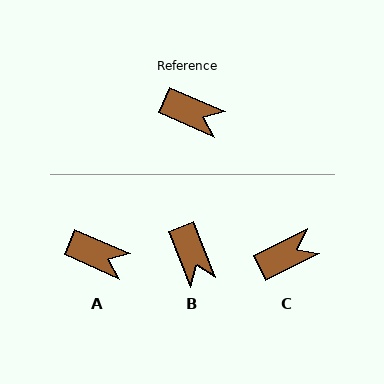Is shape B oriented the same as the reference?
No, it is off by about 46 degrees.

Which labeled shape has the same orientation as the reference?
A.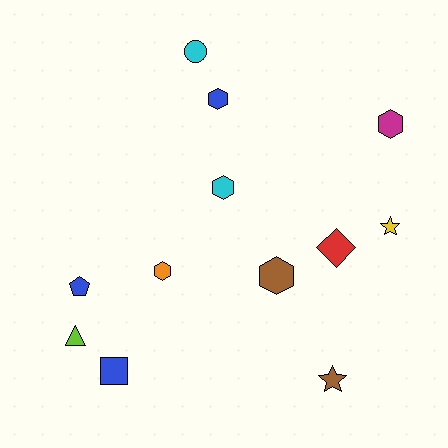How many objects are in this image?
There are 12 objects.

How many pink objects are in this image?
There are no pink objects.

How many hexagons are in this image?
There are 5 hexagons.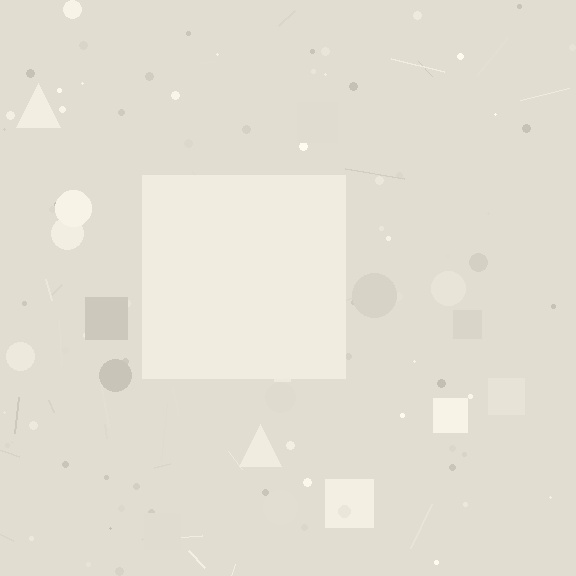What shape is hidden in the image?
A square is hidden in the image.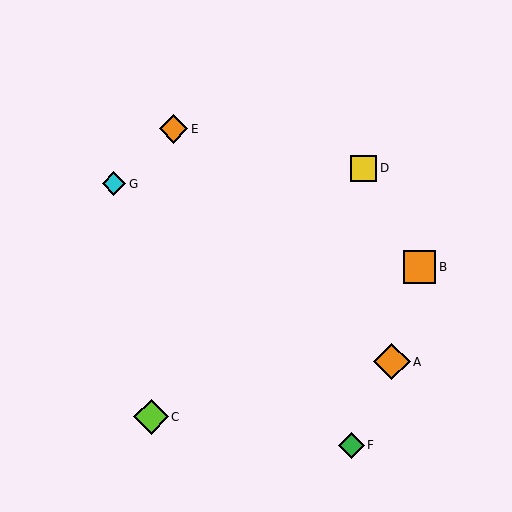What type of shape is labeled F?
Shape F is a green diamond.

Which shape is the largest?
The orange diamond (labeled A) is the largest.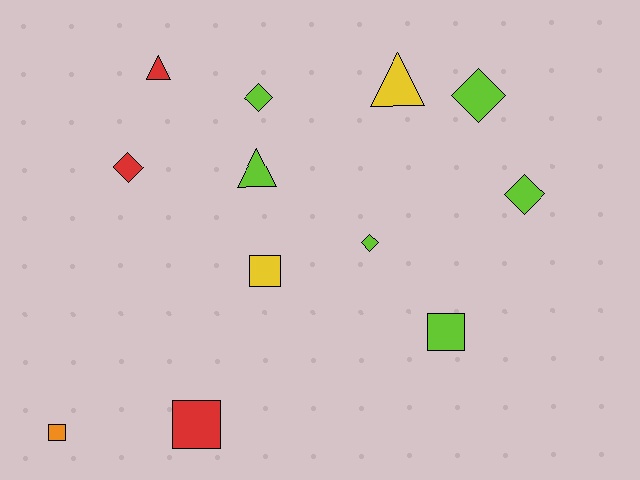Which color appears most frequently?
Lime, with 6 objects.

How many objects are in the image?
There are 12 objects.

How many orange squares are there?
There is 1 orange square.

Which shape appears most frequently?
Diamond, with 5 objects.